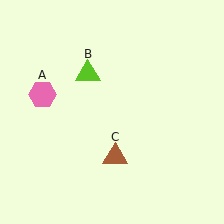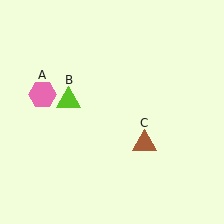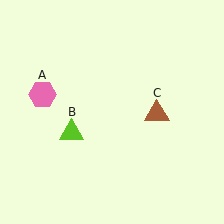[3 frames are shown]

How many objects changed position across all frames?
2 objects changed position: lime triangle (object B), brown triangle (object C).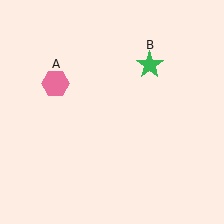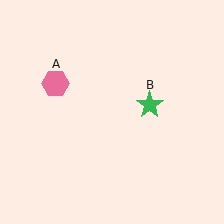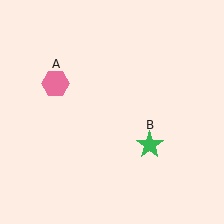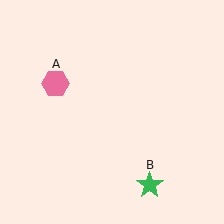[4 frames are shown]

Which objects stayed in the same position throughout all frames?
Pink hexagon (object A) remained stationary.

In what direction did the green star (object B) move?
The green star (object B) moved down.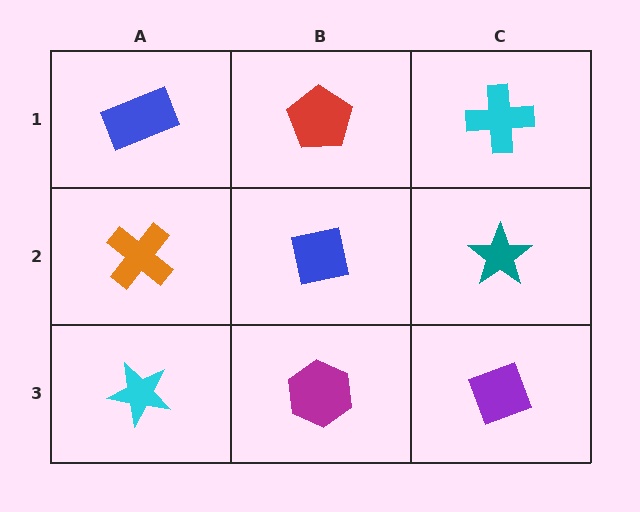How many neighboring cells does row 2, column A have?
3.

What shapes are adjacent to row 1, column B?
A blue square (row 2, column B), a blue rectangle (row 1, column A), a cyan cross (row 1, column C).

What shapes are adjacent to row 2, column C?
A cyan cross (row 1, column C), a purple diamond (row 3, column C), a blue square (row 2, column B).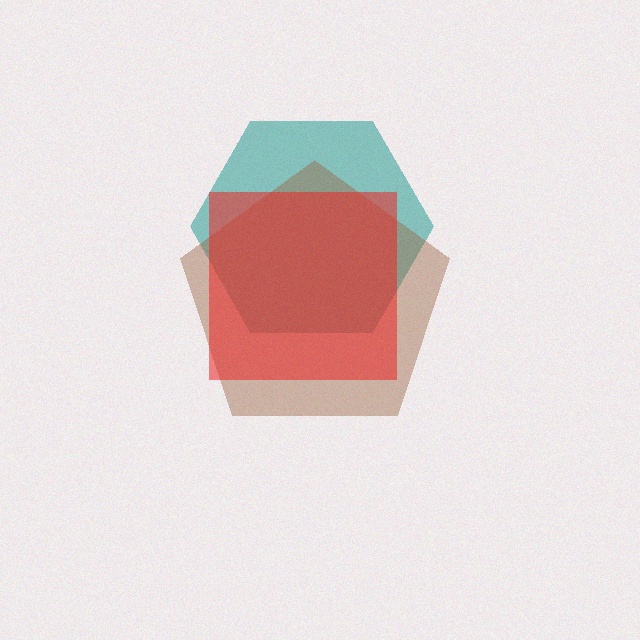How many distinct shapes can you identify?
There are 3 distinct shapes: a teal hexagon, a brown pentagon, a red square.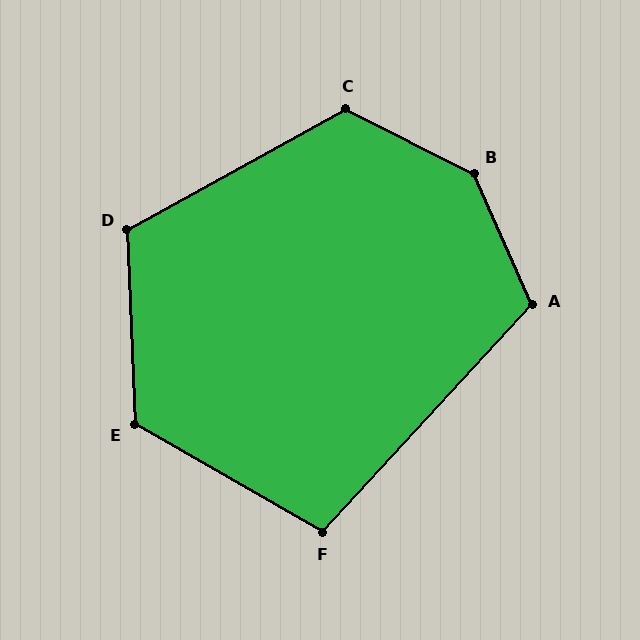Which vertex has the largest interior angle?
B, at approximately 141 degrees.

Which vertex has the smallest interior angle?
F, at approximately 103 degrees.